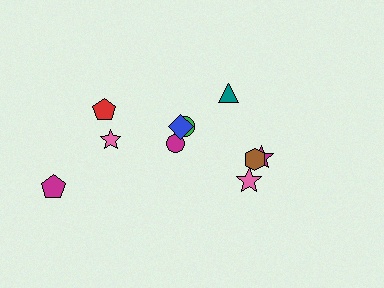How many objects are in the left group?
There are 6 objects.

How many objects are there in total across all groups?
There are 10 objects.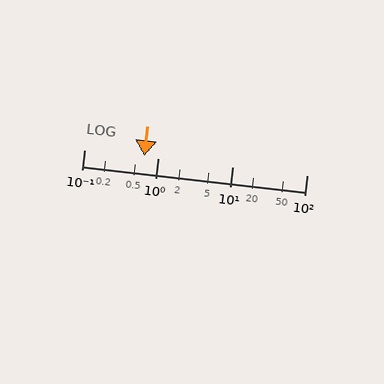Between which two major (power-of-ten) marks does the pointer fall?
The pointer is between 0.1 and 1.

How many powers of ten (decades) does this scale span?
The scale spans 3 decades, from 0.1 to 100.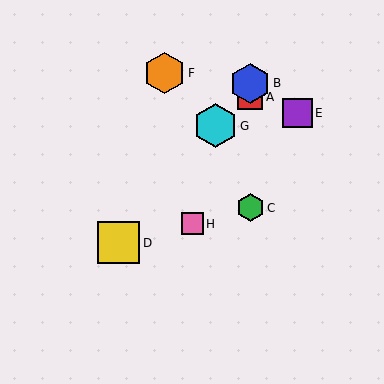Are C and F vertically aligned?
No, C is at x≈250 and F is at x≈164.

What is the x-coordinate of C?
Object C is at x≈250.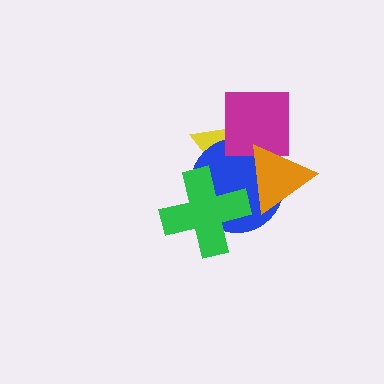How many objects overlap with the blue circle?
4 objects overlap with the blue circle.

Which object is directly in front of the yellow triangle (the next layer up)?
The blue circle is directly in front of the yellow triangle.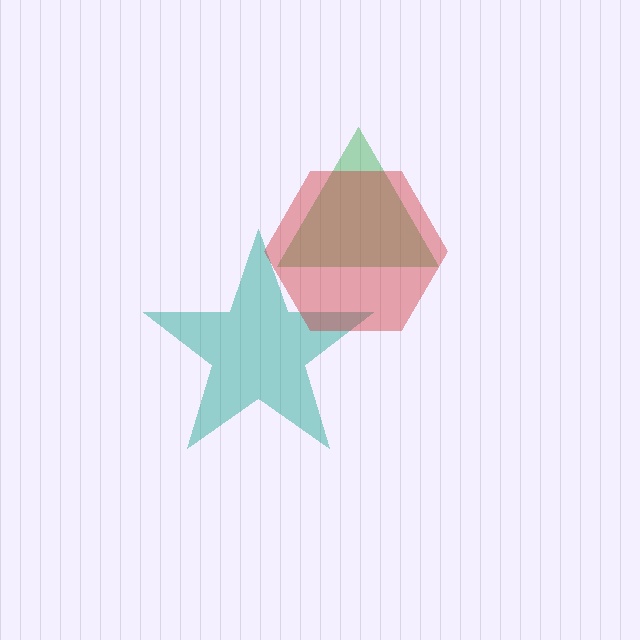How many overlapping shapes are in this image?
There are 3 overlapping shapes in the image.